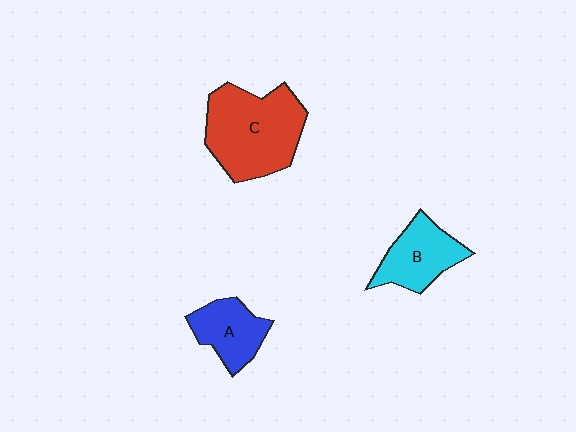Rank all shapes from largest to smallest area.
From largest to smallest: C (red), B (cyan), A (blue).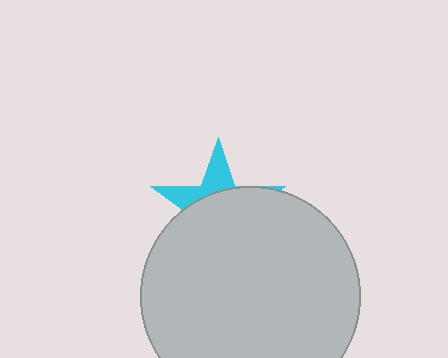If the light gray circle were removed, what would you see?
You would see the complete cyan star.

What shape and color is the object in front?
The object in front is a light gray circle.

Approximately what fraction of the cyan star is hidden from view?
Roughly 69% of the cyan star is hidden behind the light gray circle.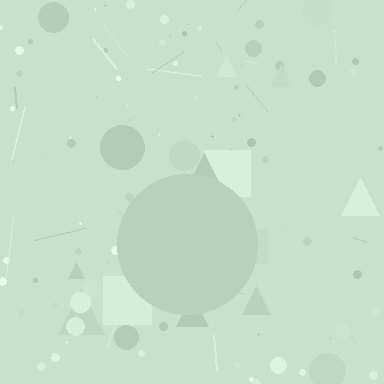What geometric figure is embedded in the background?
A circle is embedded in the background.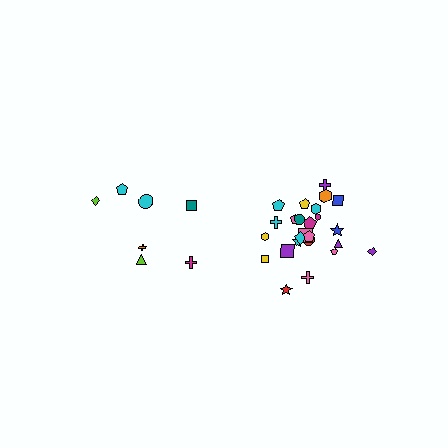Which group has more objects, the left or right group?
The right group.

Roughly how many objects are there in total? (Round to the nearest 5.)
Roughly 30 objects in total.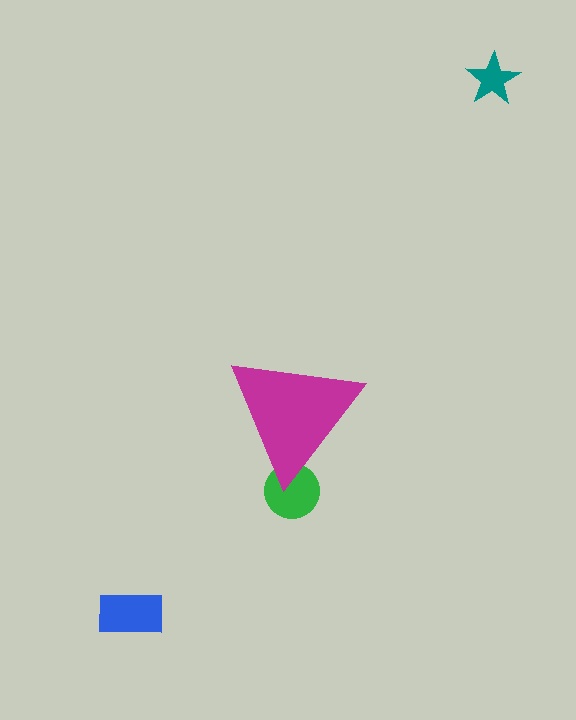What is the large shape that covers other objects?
A magenta triangle.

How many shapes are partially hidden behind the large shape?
1 shape is partially hidden.